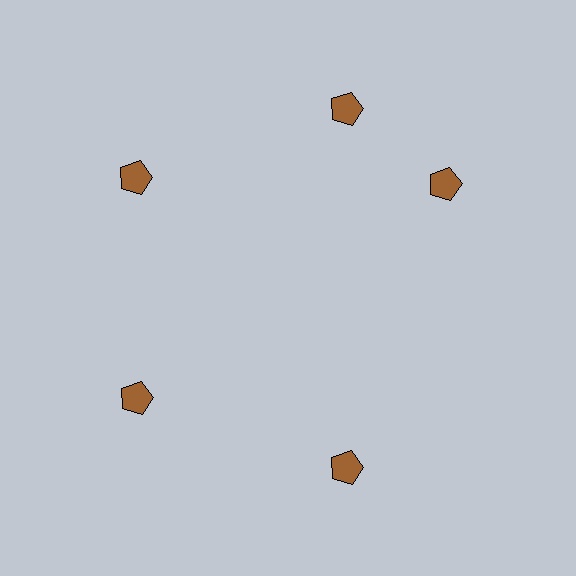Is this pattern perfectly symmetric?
No. The 5 brown pentagons are arranged in a ring, but one element near the 3 o'clock position is rotated out of alignment along the ring, breaking the 5-fold rotational symmetry.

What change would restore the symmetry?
The symmetry would be restored by rotating it back into even spacing with its neighbors so that all 5 pentagons sit at equal angles and equal distance from the center.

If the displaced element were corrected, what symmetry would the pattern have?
It would have 5-fold rotational symmetry — the pattern would map onto itself every 72 degrees.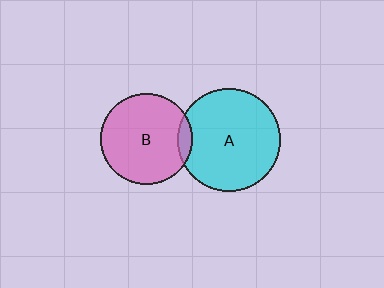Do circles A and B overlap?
Yes.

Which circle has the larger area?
Circle A (cyan).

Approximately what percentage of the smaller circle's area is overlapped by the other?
Approximately 10%.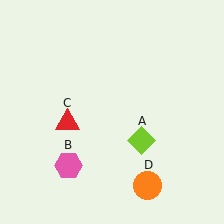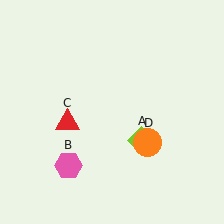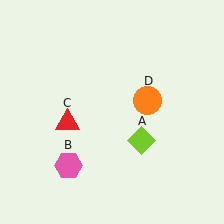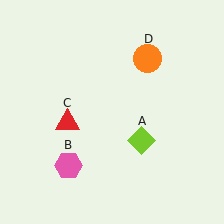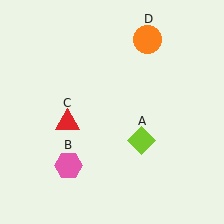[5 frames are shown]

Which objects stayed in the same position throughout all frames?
Lime diamond (object A) and pink hexagon (object B) and red triangle (object C) remained stationary.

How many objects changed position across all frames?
1 object changed position: orange circle (object D).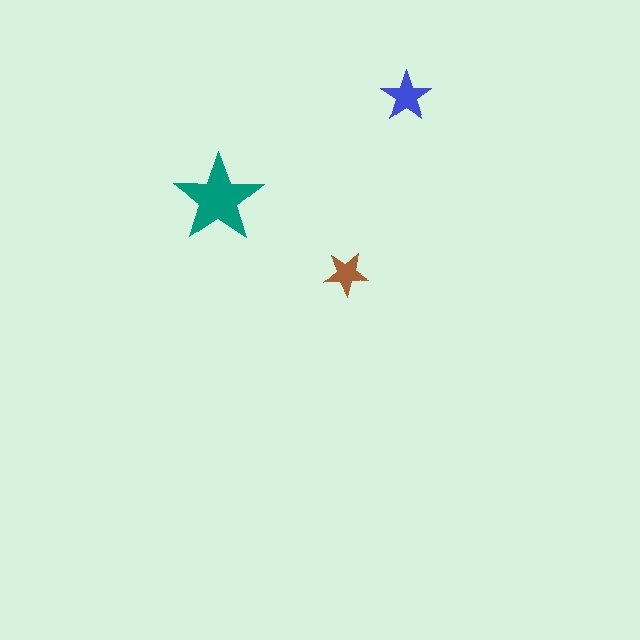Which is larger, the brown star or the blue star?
The blue one.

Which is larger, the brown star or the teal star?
The teal one.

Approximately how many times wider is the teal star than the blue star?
About 2 times wider.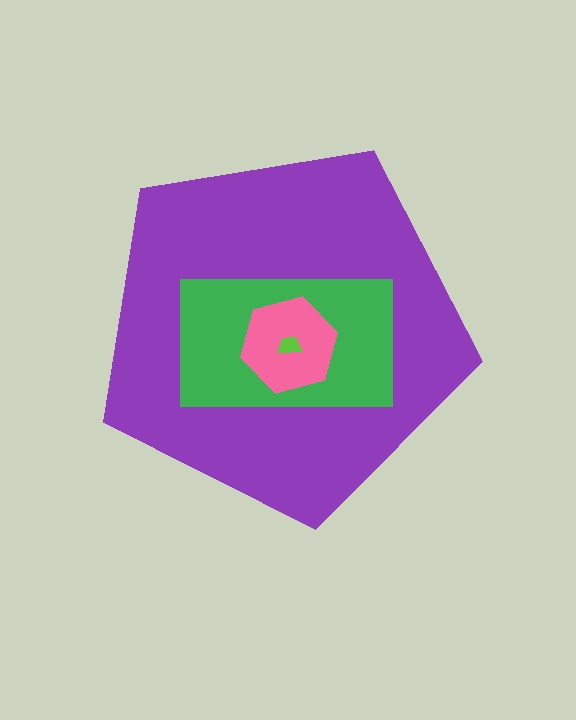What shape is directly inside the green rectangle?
The pink hexagon.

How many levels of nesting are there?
4.